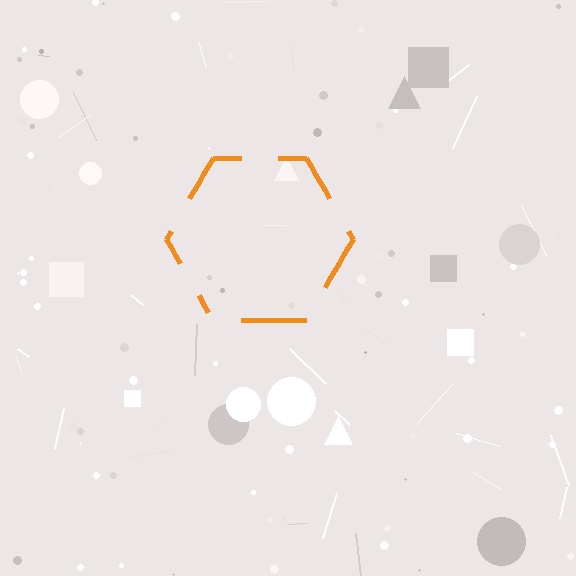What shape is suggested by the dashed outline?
The dashed outline suggests a hexagon.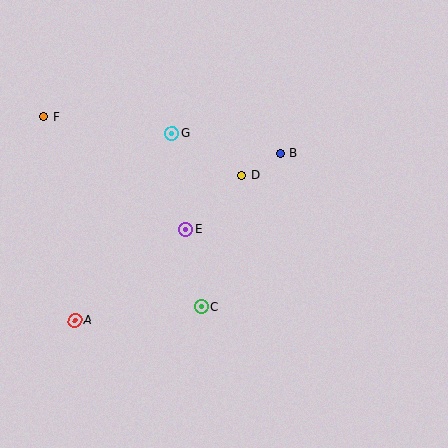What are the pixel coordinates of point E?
Point E is at (186, 229).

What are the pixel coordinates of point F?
Point F is at (43, 117).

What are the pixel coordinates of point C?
Point C is at (201, 307).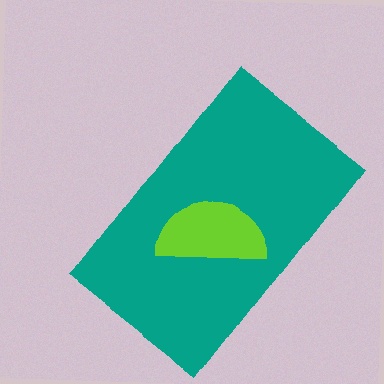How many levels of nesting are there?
2.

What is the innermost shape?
The lime semicircle.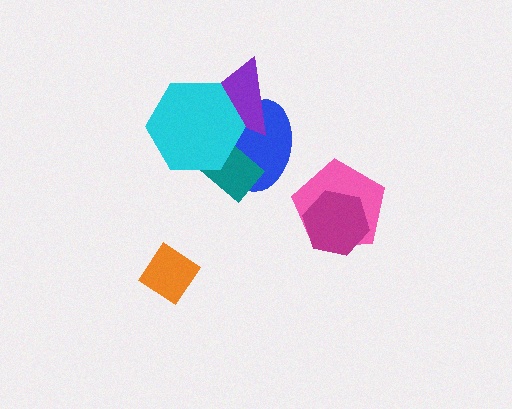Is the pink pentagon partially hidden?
Yes, it is partially covered by another shape.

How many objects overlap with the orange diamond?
0 objects overlap with the orange diamond.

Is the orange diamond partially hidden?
No, no other shape covers it.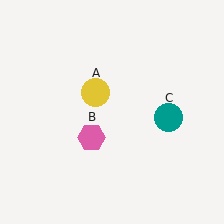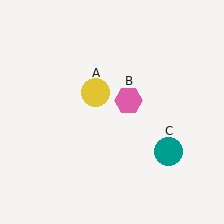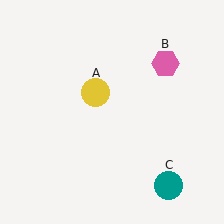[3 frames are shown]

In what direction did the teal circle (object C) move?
The teal circle (object C) moved down.